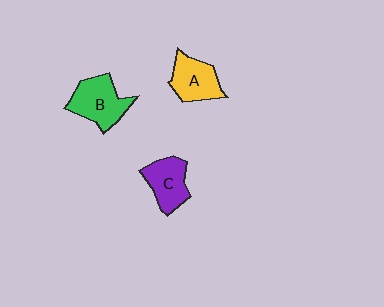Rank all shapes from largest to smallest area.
From largest to smallest: B (green), A (yellow), C (purple).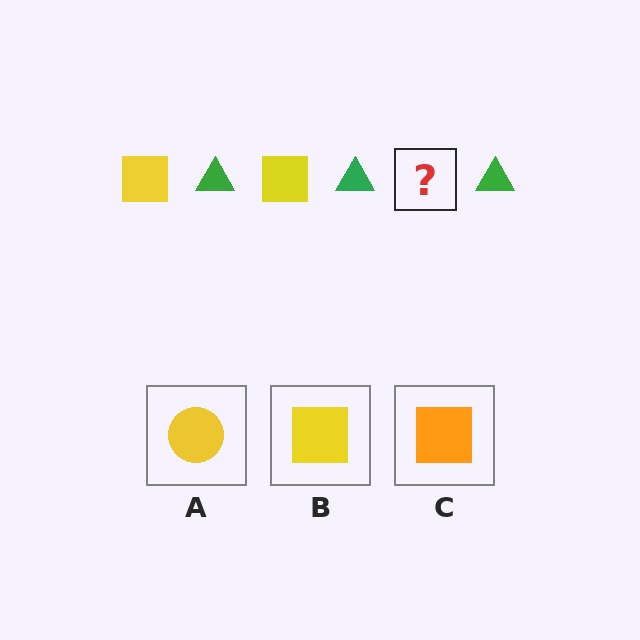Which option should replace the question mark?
Option B.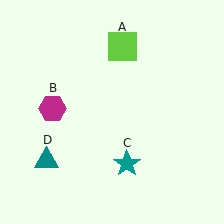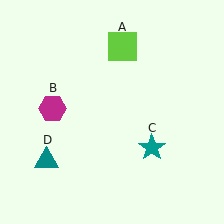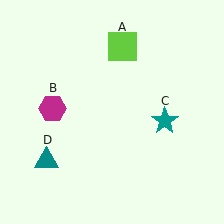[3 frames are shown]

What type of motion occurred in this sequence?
The teal star (object C) rotated counterclockwise around the center of the scene.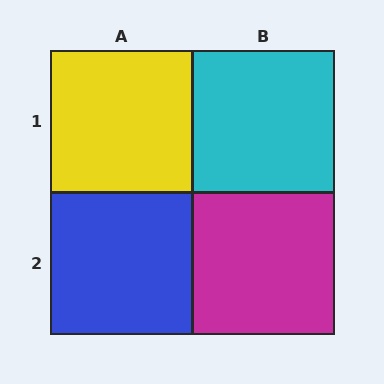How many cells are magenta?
1 cell is magenta.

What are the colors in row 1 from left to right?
Yellow, cyan.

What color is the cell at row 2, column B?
Magenta.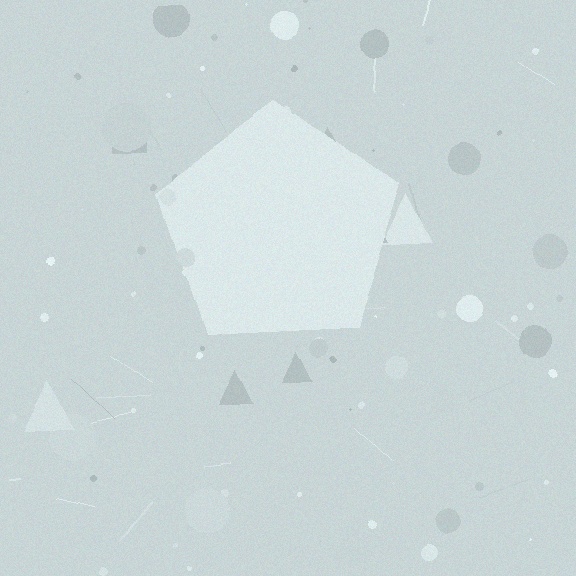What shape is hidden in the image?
A pentagon is hidden in the image.